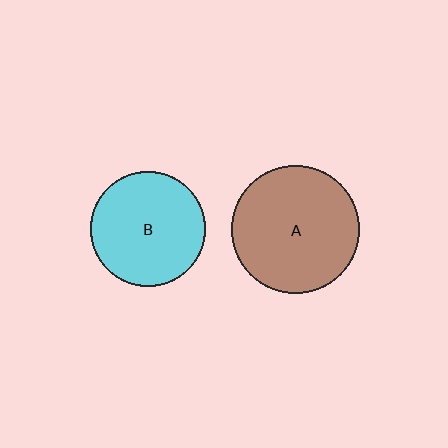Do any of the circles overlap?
No, none of the circles overlap.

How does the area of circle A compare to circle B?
Approximately 1.2 times.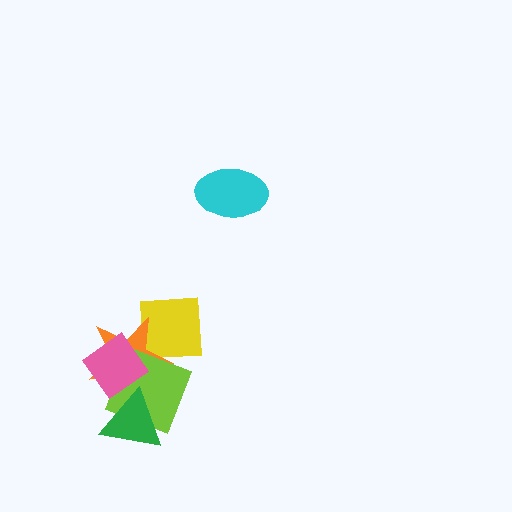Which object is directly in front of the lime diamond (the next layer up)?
The pink diamond is directly in front of the lime diamond.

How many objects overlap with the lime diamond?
4 objects overlap with the lime diamond.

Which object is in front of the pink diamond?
The green triangle is in front of the pink diamond.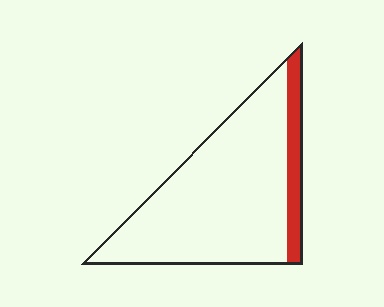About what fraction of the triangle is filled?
About one eighth (1/8).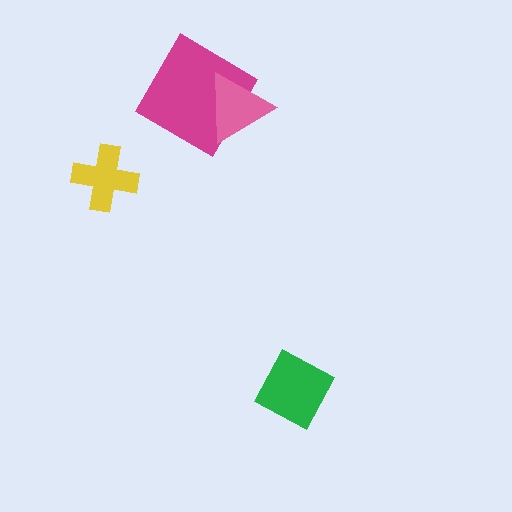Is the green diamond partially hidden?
No, no other shape covers it.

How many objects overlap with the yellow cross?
0 objects overlap with the yellow cross.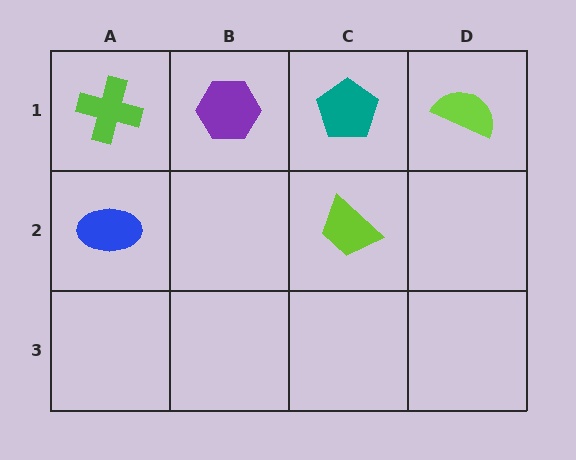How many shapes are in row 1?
4 shapes.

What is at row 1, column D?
A lime semicircle.